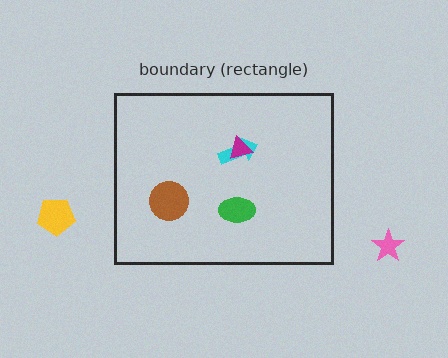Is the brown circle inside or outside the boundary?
Inside.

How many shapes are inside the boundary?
4 inside, 2 outside.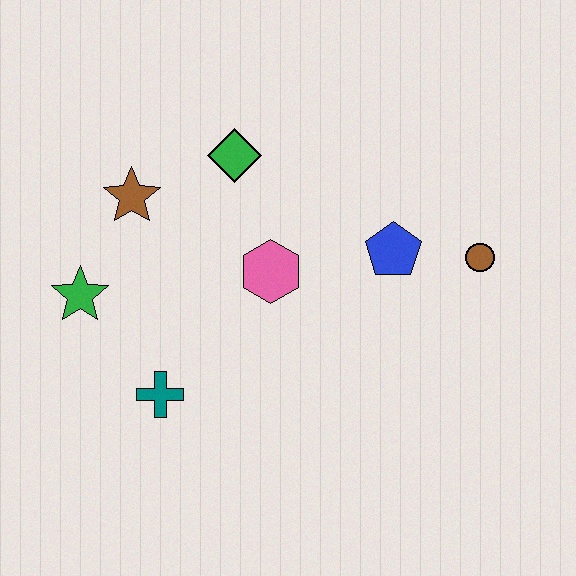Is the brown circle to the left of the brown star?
No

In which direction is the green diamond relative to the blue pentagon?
The green diamond is to the left of the blue pentagon.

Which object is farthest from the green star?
The brown circle is farthest from the green star.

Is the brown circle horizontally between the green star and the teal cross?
No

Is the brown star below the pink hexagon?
No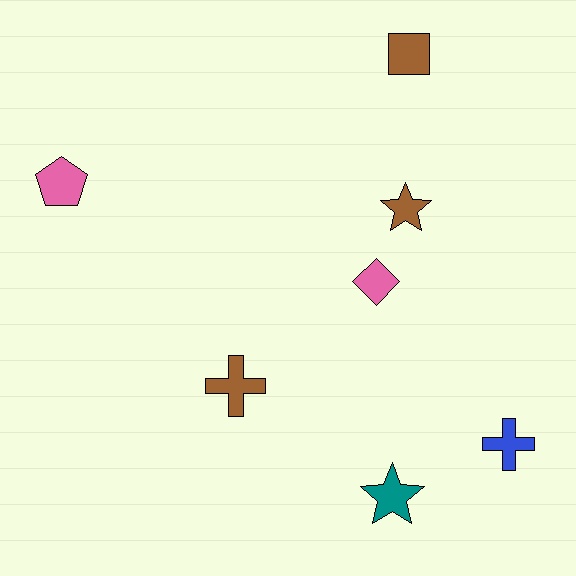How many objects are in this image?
There are 7 objects.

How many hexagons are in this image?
There are no hexagons.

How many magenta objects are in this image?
There are no magenta objects.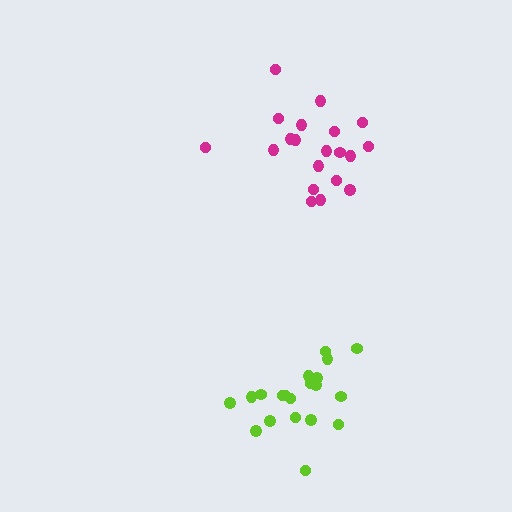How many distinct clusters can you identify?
There are 2 distinct clusters.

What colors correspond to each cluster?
The clusters are colored: lime, magenta.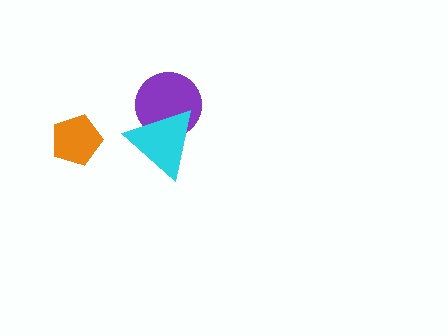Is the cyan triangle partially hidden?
No, no other shape covers it.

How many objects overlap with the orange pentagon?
0 objects overlap with the orange pentagon.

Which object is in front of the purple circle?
The cyan triangle is in front of the purple circle.